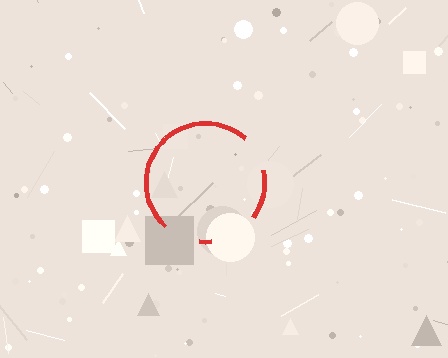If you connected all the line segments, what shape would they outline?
They would outline a circle.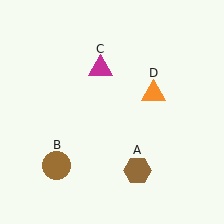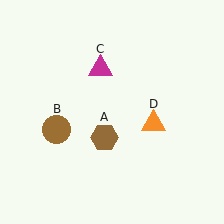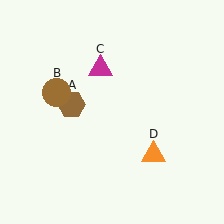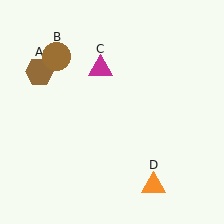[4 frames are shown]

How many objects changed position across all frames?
3 objects changed position: brown hexagon (object A), brown circle (object B), orange triangle (object D).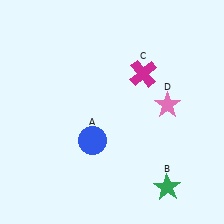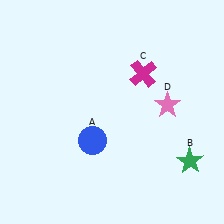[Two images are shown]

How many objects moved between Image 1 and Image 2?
1 object moved between the two images.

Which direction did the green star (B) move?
The green star (B) moved up.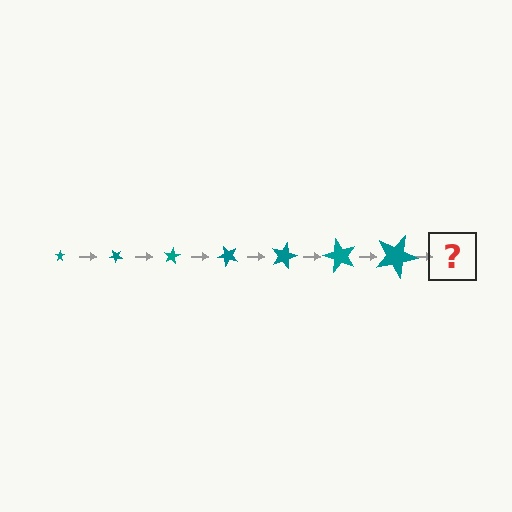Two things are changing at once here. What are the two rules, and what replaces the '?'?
The two rules are that the star grows larger each step and it rotates 40 degrees each step. The '?' should be a star, larger than the previous one and rotated 280 degrees from the start.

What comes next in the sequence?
The next element should be a star, larger than the previous one and rotated 280 degrees from the start.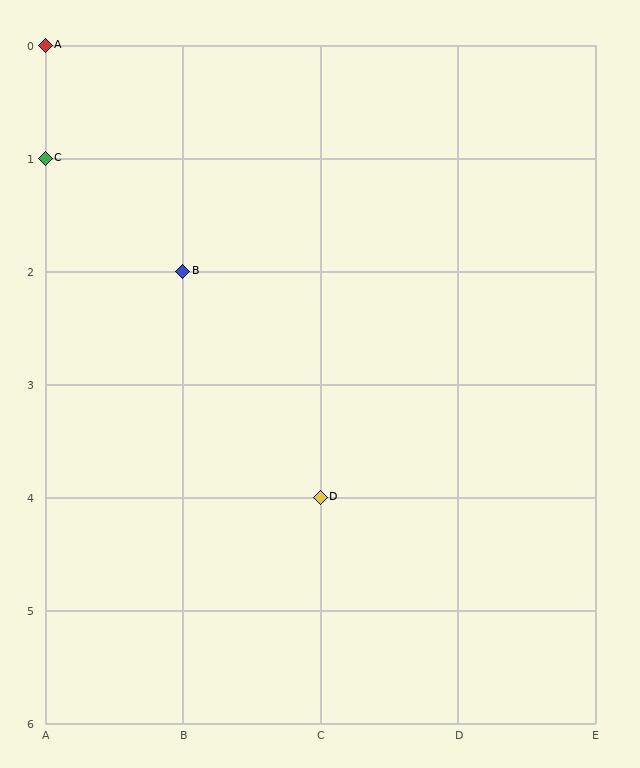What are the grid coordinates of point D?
Point D is at grid coordinates (C, 4).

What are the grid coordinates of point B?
Point B is at grid coordinates (B, 2).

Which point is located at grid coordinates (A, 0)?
Point A is at (A, 0).